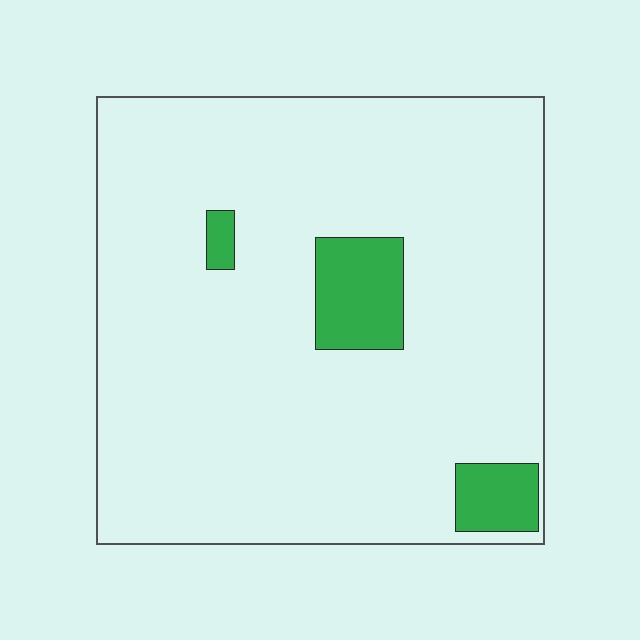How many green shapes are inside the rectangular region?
3.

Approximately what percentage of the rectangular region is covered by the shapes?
Approximately 10%.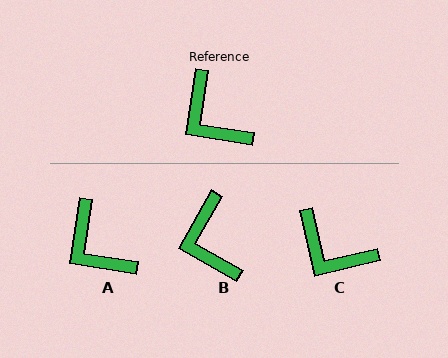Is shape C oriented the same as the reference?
No, it is off by about 22 degrees.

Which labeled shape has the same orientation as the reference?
A.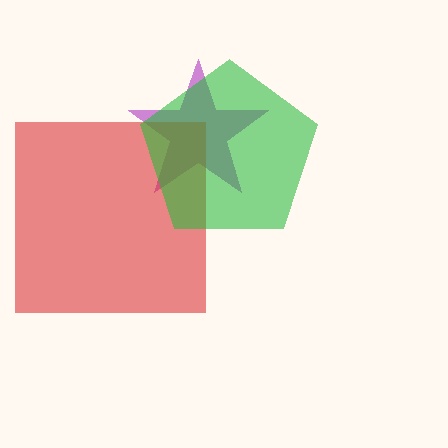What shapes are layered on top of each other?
The layered shapes are: a purple star, a red square, a green pentagon.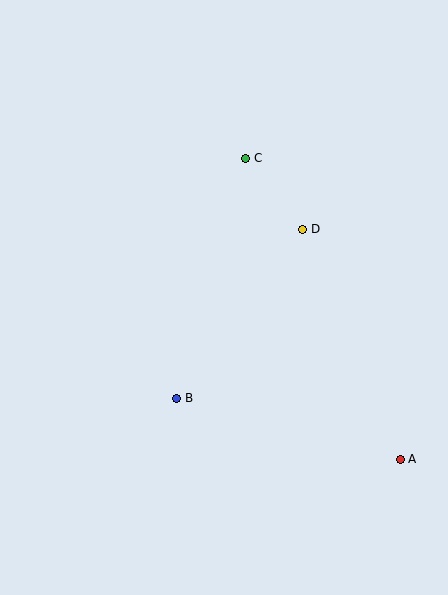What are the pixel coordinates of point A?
Point A is at (400, 459).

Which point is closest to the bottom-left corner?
Point B is closest to the bottom-left corner.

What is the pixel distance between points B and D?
The distance between B and D is 211 pixels.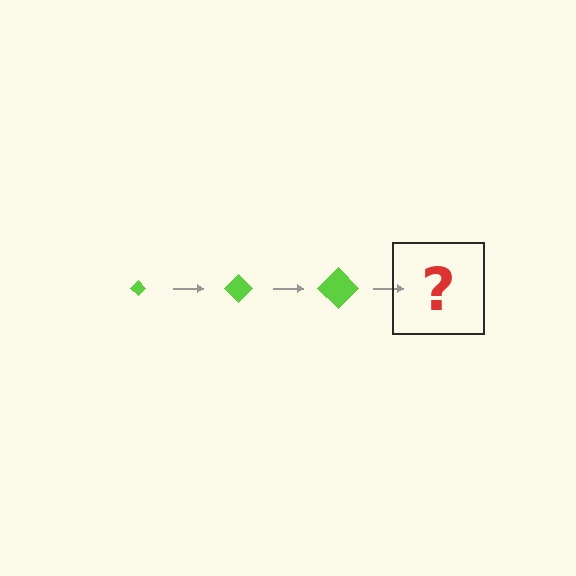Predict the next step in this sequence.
The next step is a lime diamond, larger than the previous one.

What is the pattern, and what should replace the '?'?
The pattern is that the diamond gets progressively larger each step. The '?' should be a lime diamond, larger than the previous one.